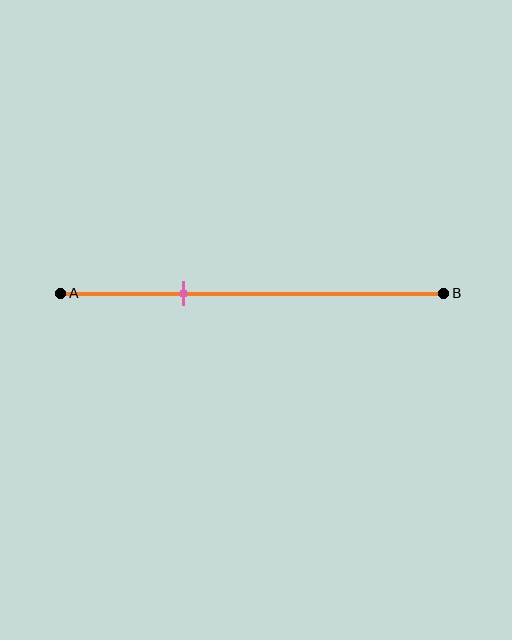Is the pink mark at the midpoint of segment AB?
No, the mark is at about 30% from A, not at the 50% midpoint.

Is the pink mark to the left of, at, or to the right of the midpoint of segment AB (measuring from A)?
The pink mark is to the left of the midpoint of segment AB.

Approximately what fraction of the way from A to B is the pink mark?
The pink mark is approximately 30% of the way from A to B.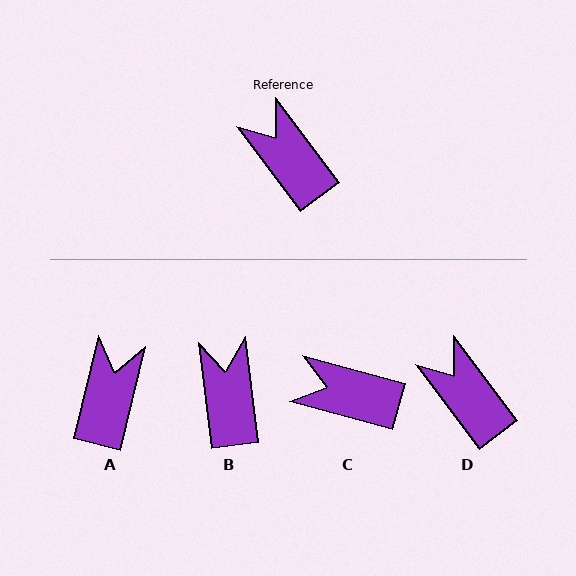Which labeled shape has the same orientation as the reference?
D.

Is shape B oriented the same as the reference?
No, it is off by about 30 degrees.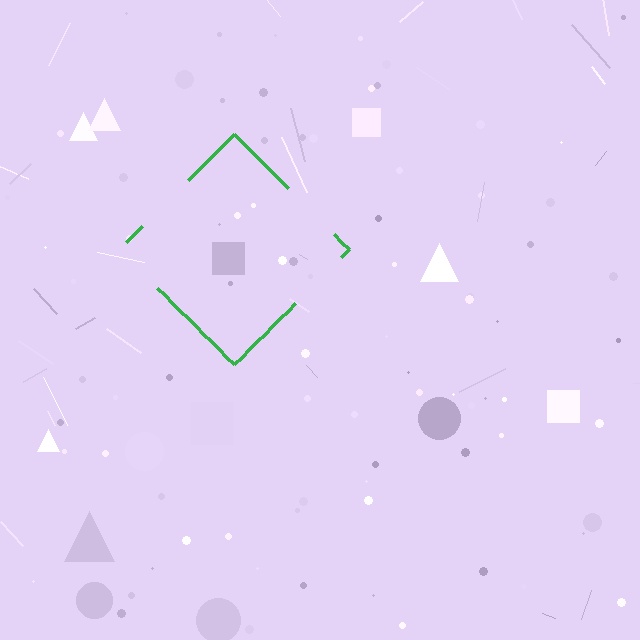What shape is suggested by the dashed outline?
The dashed outline suggests a diamond.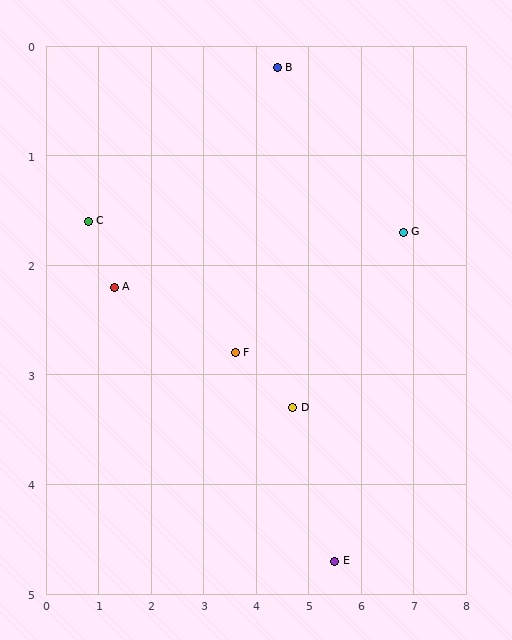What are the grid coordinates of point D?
Point D is at approximately (4.7, 3.3).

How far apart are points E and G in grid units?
Points E and G are about 3.3 grid units apart.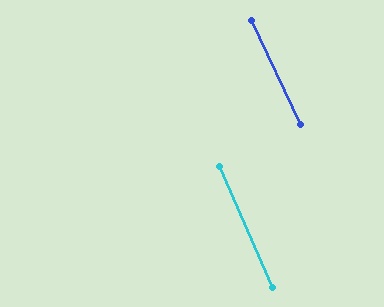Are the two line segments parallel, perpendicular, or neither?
Parallel — their directions differ by only 1.3°.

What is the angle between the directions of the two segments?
Approximately 1 degree.